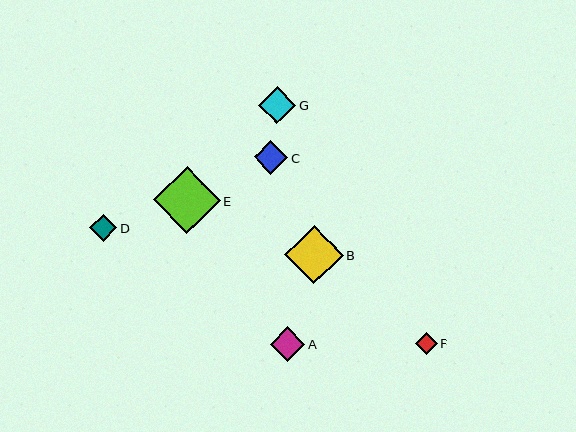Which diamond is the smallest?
Diamond F is the smallest with a size of approximately 22 pixels.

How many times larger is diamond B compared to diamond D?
Diamond B is approximately 2.1 times the size of diamond D.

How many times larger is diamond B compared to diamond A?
Diamond B is approximately 1.7 times the size of diamond A.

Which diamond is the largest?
Diamond E is the largest with a size of approximately 66 pixels.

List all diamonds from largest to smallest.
From largest to smallest: E, B, G, A, C, D, F.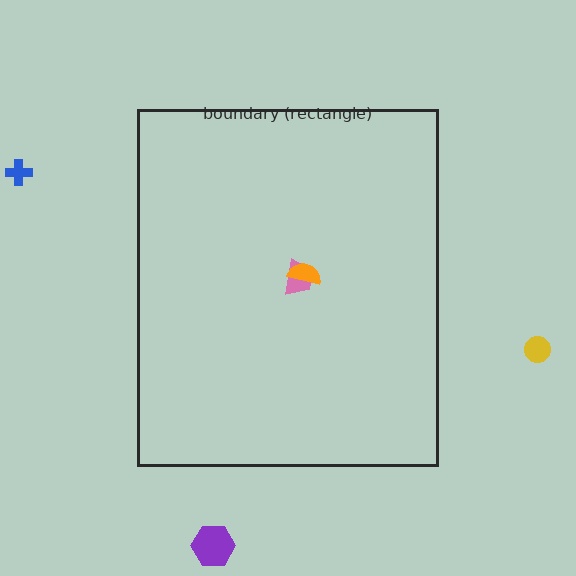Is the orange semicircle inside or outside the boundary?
Inside.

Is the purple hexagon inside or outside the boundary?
Outside.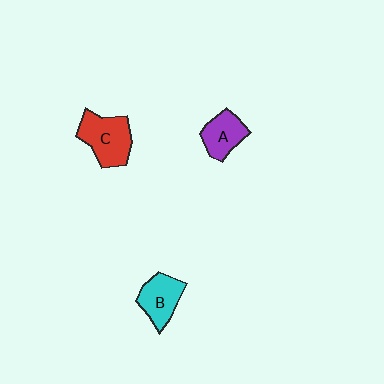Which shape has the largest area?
Shape C (red).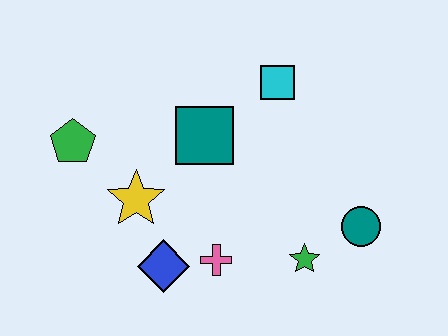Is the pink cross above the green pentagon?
No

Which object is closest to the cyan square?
The teal square is closest to the cyan square.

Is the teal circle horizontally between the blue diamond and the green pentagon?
No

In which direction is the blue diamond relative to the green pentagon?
The blue diamond is below the green pentagon.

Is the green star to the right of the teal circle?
No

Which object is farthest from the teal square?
The teal circle is farthest from the teal square.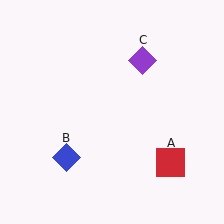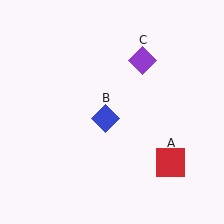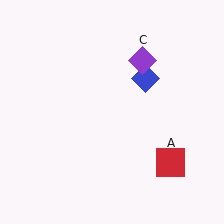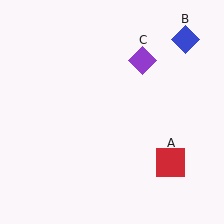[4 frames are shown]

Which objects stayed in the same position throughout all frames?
Red square (object A) and purple diamond (object C) remained stationary.